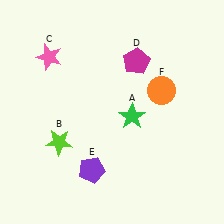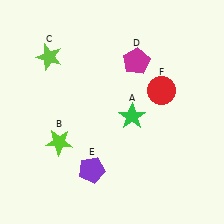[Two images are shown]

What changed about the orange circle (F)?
In Image 1, F is orange. In Image 2, it changed to red.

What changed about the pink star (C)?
In Image 1, C is pink. In Image 2, it changed to lime.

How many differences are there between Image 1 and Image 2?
There are 2 differences between the two images.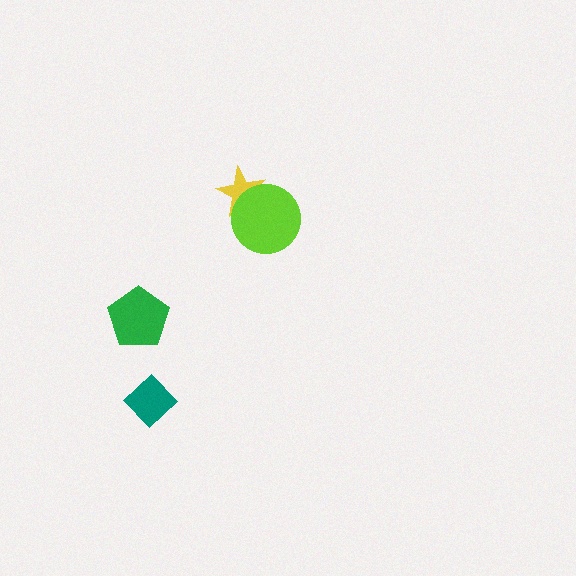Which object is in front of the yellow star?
The lime circle is in front of the yellow star.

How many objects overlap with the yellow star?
1 object overlaps with the yellow star.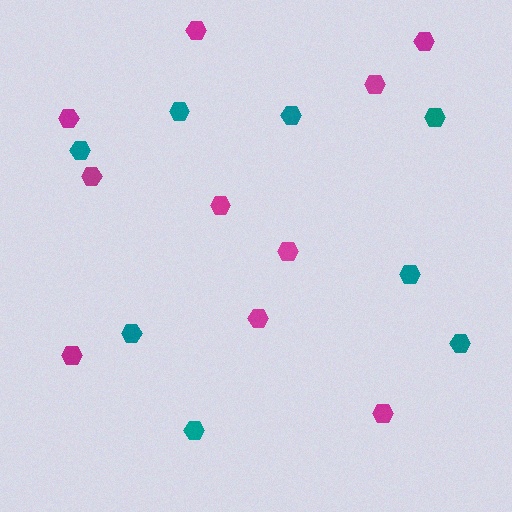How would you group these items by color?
There are 2 groups: one group of magenta hexagons (10) and one group of teal hexagons (8).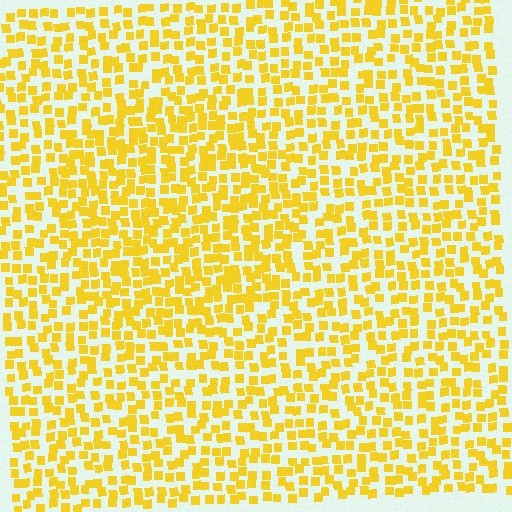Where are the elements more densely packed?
The elements are more densely packed inside the circle boundary.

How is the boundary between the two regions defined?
The boundary is defined by a change in element density (approximately 1.4x ratio). All elements are the same color, size, and shape.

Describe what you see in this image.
The image contains small yellow elements arranged at two different densities. A circle-shaped region is visible where the elements are more densely packed than the surrounding area.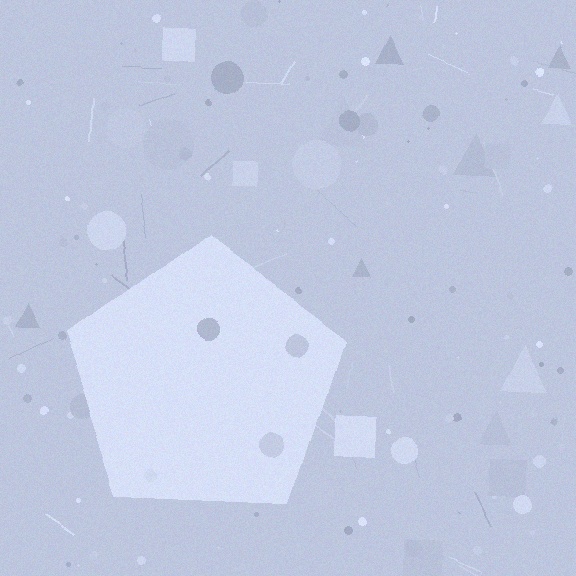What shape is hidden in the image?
A pentagon is hidden in the image.